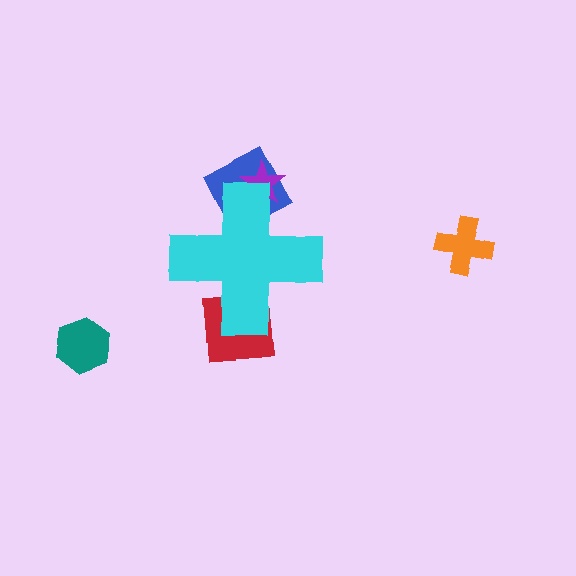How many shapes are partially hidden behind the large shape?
3 shapes are partially hidden.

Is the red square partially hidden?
Yes, the red square is partially hidden behind the cyan cross.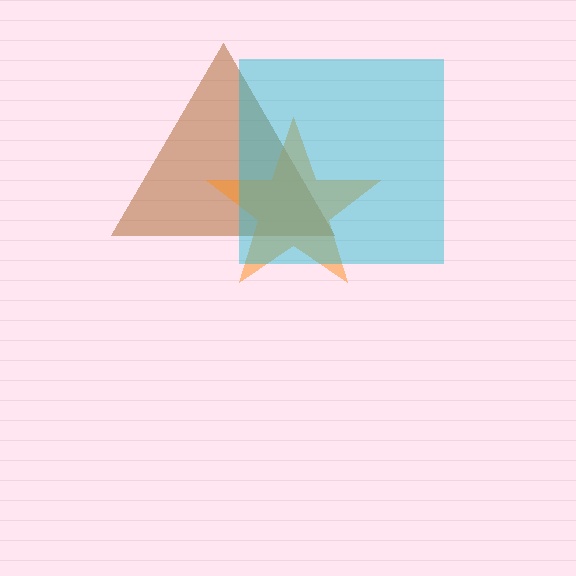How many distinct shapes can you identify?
There are 3 distinct shapes: a brown triangle, an orange star, a cyan square.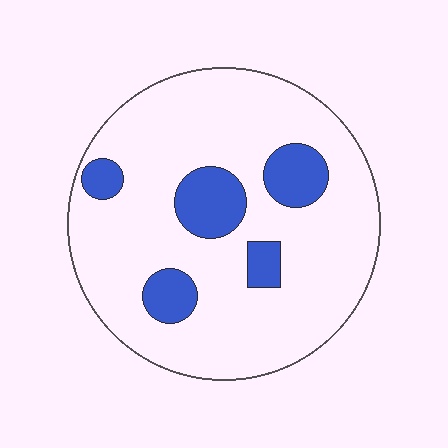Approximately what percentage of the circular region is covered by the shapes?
Approximately 15%.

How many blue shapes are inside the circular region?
5.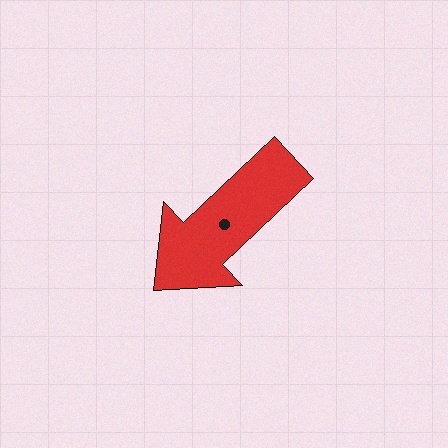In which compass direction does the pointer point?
Southwest.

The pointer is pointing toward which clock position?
Roughly 8 o'clock.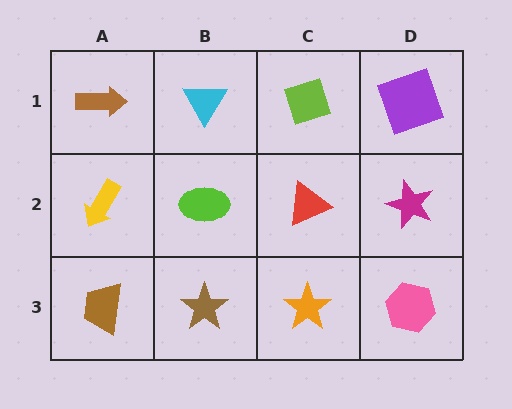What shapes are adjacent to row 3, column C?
A red triangle (row 2, column C), a brown star (row 3, column B), a pink hexagon (row 3, column D).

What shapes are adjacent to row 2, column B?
A cyan triangle (row 1, column B), a brown star (row 3, column B), a yellow arrow (row 2, column A), a red triangle (row 2, column C).